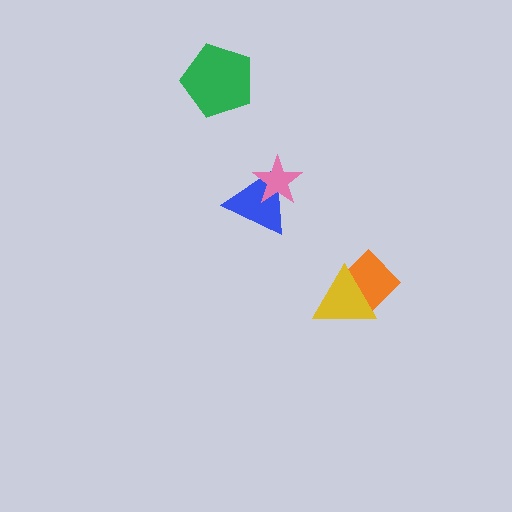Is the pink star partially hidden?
No, no other shape covers it.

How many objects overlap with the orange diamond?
1 object overlaps with the orange diamond.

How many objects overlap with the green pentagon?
0 objects overlap with the green pentagon.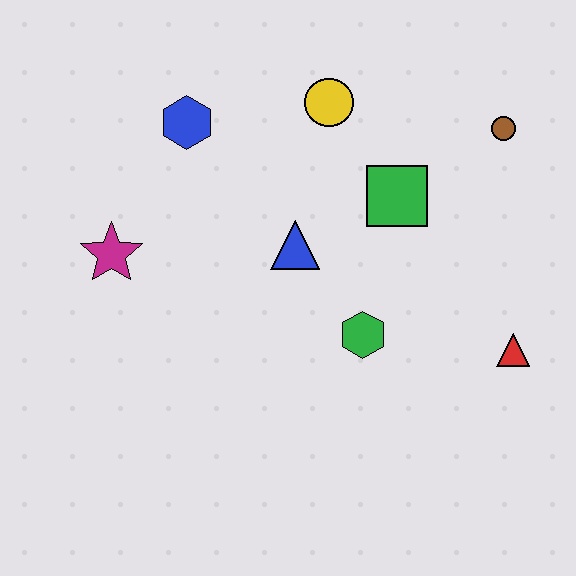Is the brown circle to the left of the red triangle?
Yes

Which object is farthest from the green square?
The magenta star is farthest from the green square.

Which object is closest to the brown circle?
The green square is closest to the brown circle.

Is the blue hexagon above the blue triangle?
Yes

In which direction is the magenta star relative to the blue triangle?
The magenta star is to the left of the blue triangle.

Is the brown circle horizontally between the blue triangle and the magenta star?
No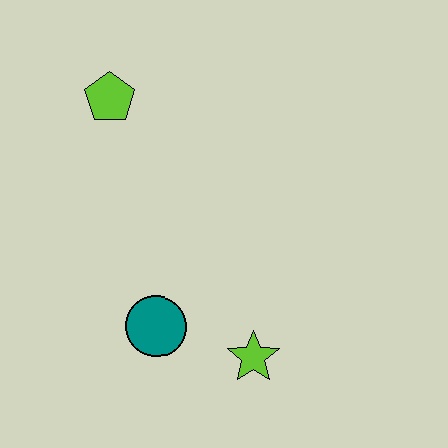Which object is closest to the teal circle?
The lime star is closest to the teal circle.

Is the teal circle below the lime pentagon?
Yes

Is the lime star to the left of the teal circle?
No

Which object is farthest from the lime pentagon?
The lime star is farthest from the lime pentagon.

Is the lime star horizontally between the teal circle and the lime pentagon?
No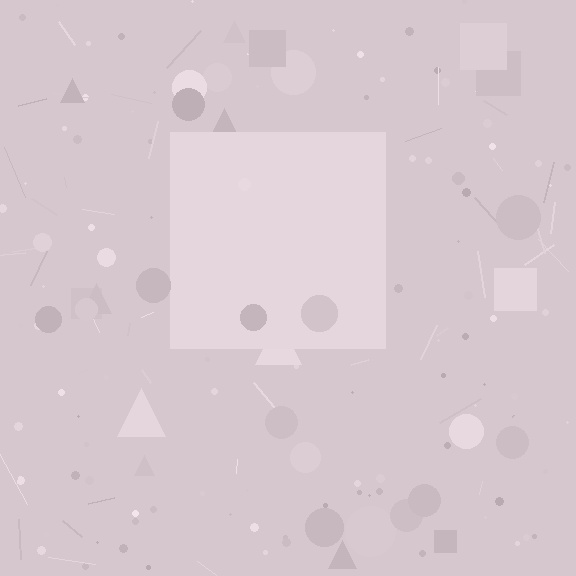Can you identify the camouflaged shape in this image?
The camouflaged shape is a square.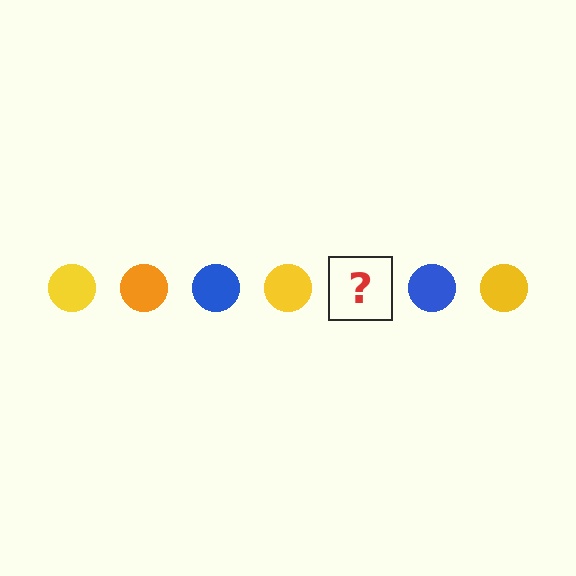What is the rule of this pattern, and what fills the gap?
The rule is that the pattern cycles through yellow, orange, blue circles. The gap should be filled with an orange circle.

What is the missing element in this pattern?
The missing element is an orange circle.